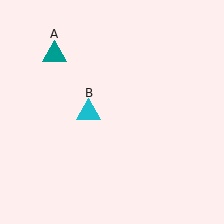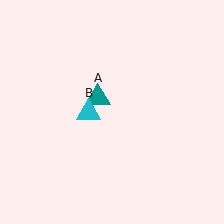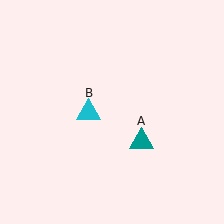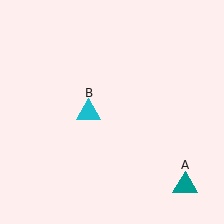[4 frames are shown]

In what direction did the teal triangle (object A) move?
The teal triangle (object A) moved down and to the right.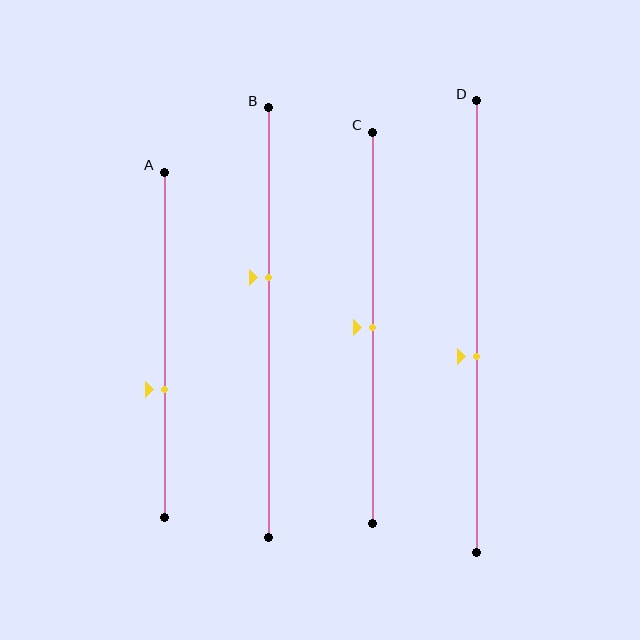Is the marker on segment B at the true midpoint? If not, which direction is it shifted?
No, the marker on segment B is shifted upward by about 11% of the segment length.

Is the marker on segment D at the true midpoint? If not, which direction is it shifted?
No, the marker on segment D is shifted downward by about 7% of the segment length.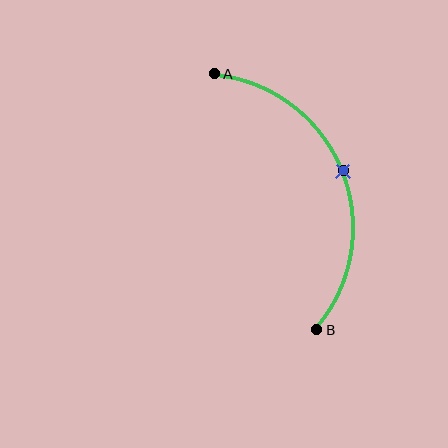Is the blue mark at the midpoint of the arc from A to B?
Yes. The blue mark lies on the arc at equal arc-length from both A and B — it is the arc midpoint.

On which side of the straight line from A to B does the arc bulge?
The arc bulges to the right of the straight line connecting A and B.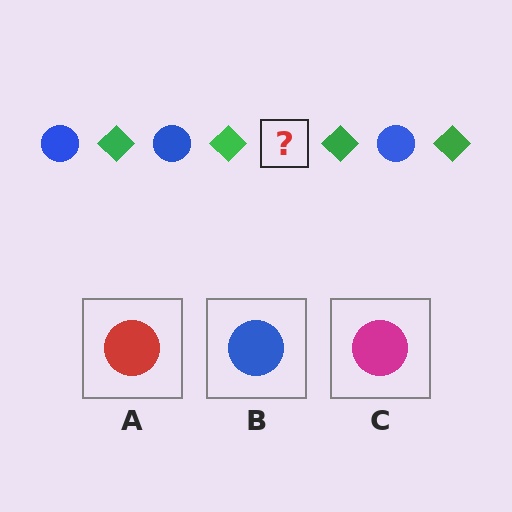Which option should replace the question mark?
Option B.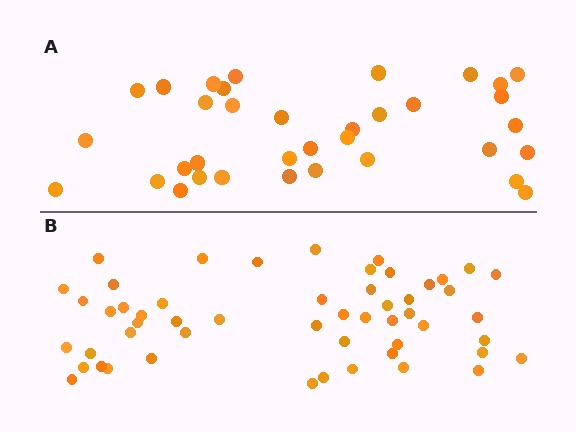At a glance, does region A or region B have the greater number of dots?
Region B (the bottom region) has more dots.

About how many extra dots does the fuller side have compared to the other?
Region B has approximately 20 more dots than region A.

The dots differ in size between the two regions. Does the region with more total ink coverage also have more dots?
No. Region A has more total ink coverage because its dots are larger, but region B actually contains more individual dots. Total area can be misleading — the number of items is what matters here.